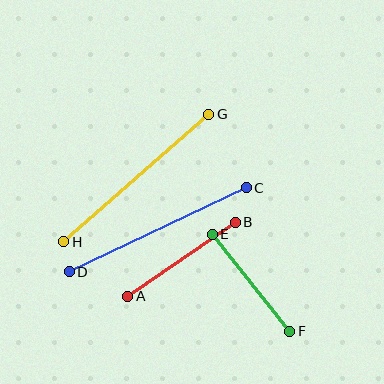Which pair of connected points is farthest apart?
Points C and D are farthest apart.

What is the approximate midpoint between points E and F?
The midpoint is at approximately (251, 283) pixels.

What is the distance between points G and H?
The distance is approximately 193 pixels.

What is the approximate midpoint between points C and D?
The midpoint is at approximately (158, 230) pixels.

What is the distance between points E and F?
The distance is approximately 124 pixels.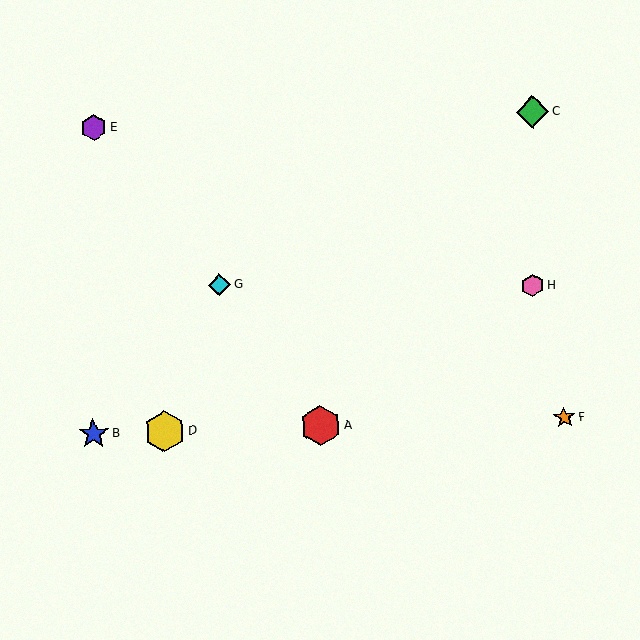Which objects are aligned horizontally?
Objects A, B, D, F are aligned horizontally.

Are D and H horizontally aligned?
No, D is at y≈431 and H is at y≈285.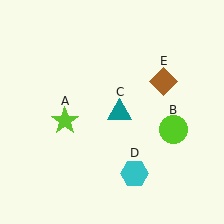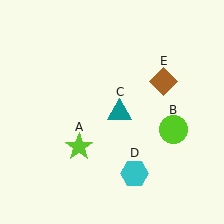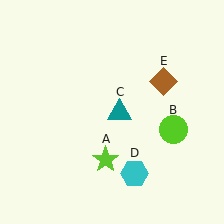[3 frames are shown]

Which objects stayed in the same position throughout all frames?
Lime circle (object B) and teal triangle (object C) and cyan hexagon (object D) and brown diamond (object E) remained stationary.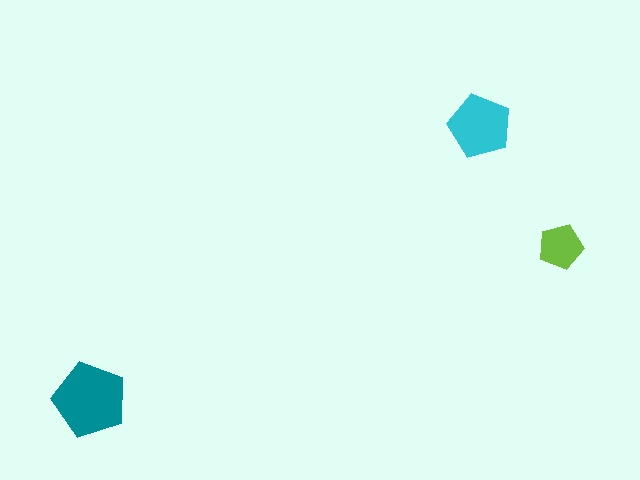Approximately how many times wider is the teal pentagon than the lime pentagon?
About 1.5 times wider.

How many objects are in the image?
There are 3 objects in the image.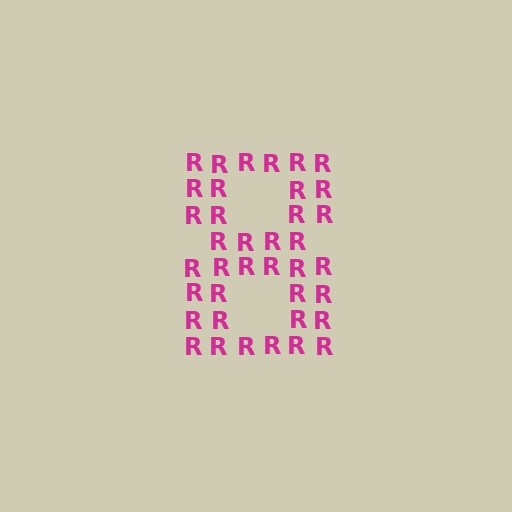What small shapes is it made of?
It is made of small letter R's.